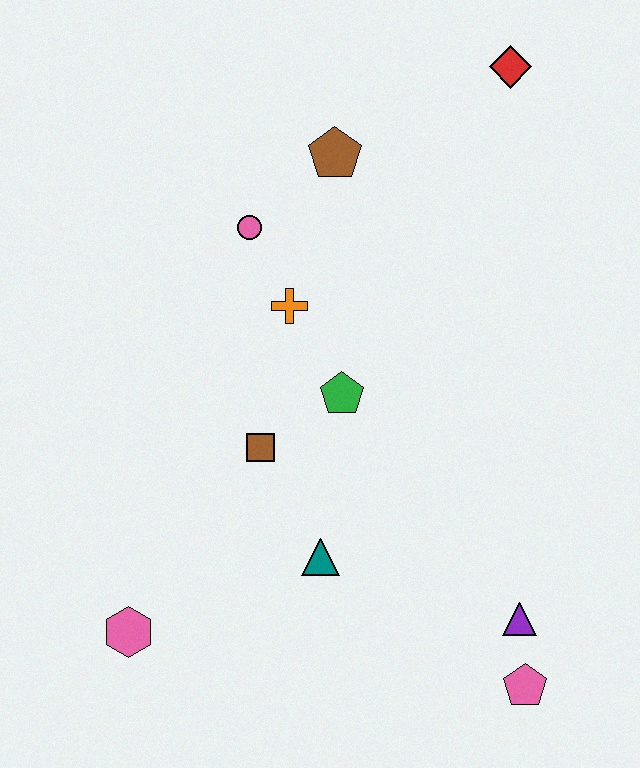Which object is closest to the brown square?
The green pentagon is closest to the brown square.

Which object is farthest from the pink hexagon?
The red diamond is farthest from the pink hexagon.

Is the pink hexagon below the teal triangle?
Yes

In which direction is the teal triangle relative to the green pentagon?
The teal triangle is below the green pentagon.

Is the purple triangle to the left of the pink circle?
No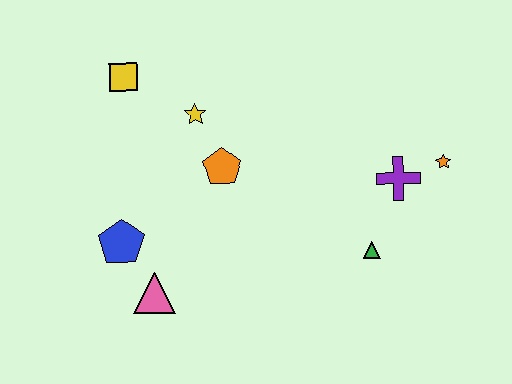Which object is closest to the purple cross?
The orange star is closest to the purple cross.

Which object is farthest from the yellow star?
The orange star is farthest from the yellow star.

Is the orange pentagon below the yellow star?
Yes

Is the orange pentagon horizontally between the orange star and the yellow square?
Yes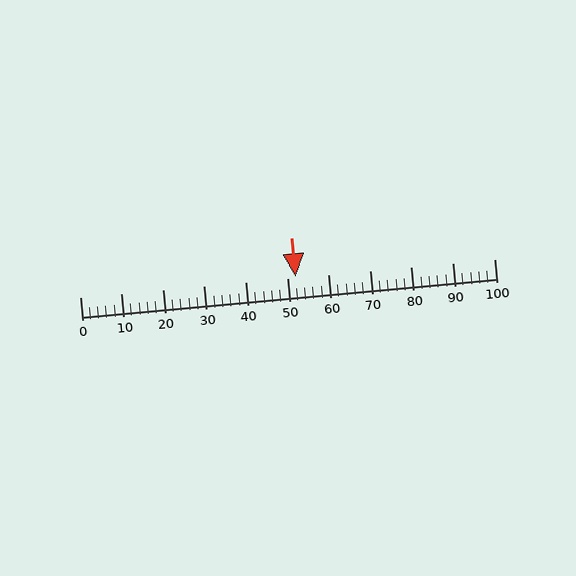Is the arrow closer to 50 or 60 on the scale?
The arrow is closer to 50.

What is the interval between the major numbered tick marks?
The major tick marks are spaced 10 units apart.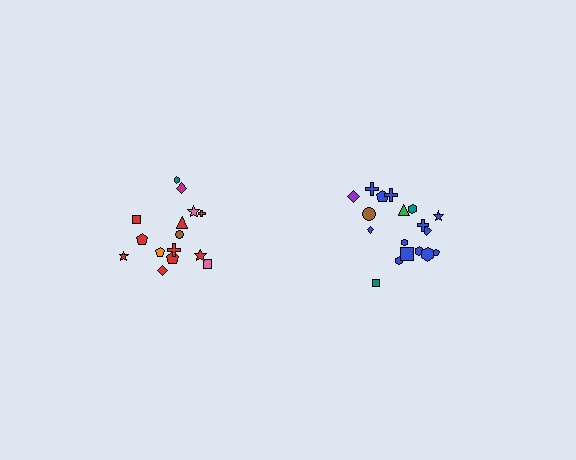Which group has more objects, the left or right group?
The right group.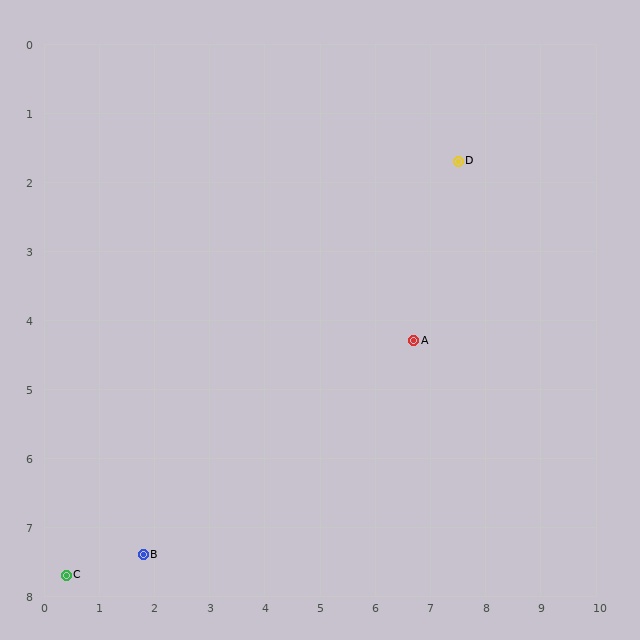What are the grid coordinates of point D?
Point D is at approximately (7.5, 1.7).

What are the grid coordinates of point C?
Point C is at approximately (0.4, 7.7).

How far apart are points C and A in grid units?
Points C and A are about 7.2 grid units apart.